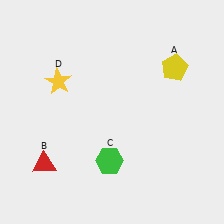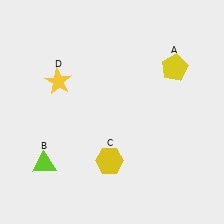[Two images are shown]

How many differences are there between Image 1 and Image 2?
There are 2 differences between the two images.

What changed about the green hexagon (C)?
In Image 1, C is green. In Image 2, it changed to yellow.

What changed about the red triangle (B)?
In Image 1, B is red. In Image 2, it changed to lime.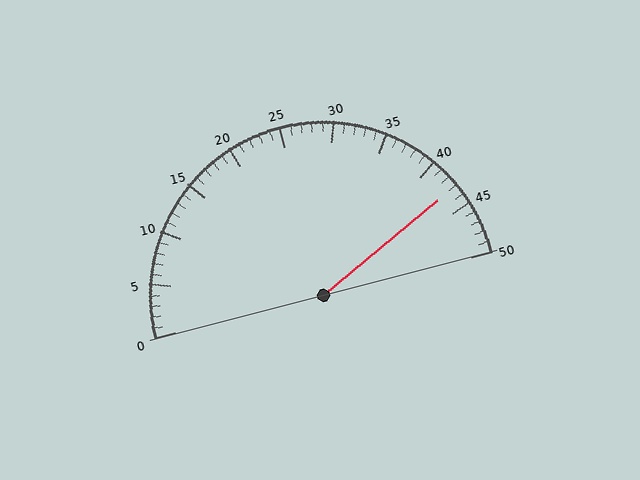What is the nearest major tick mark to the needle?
The nearest major tick mark is 45.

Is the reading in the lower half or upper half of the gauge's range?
The reading is in the upper half of the range (0 to 50).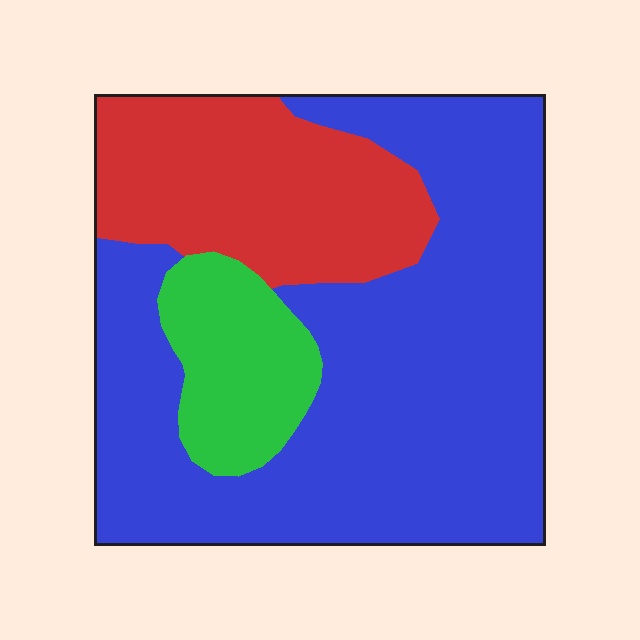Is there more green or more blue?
Blue.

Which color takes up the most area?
Blue, at roughly 65%.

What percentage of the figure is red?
Red takes up about one quarter (1/4) of the figure.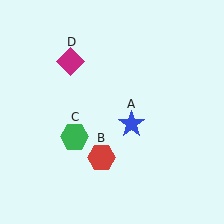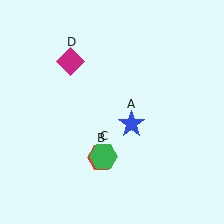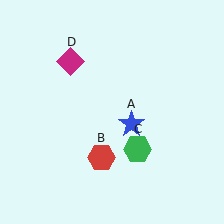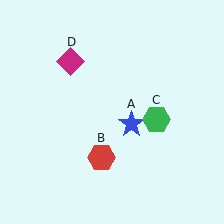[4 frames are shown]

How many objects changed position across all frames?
1 object changed position: green hexagon (object C).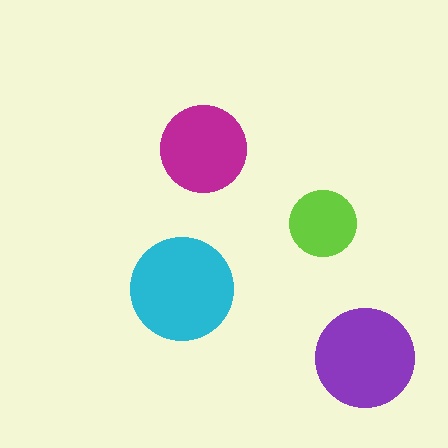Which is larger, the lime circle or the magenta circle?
The magenta one.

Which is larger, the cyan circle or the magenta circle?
The cyan one.